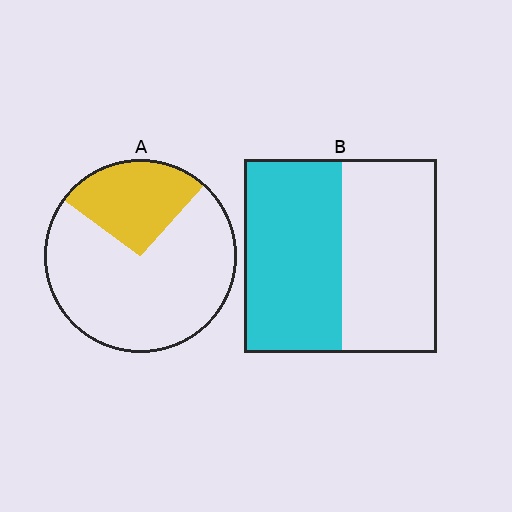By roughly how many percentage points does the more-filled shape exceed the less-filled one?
By roughly 25 percentage points (B over A).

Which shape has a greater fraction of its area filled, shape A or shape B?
Shape B.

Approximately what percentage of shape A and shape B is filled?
A is approximately 25% and B is approximately 50%.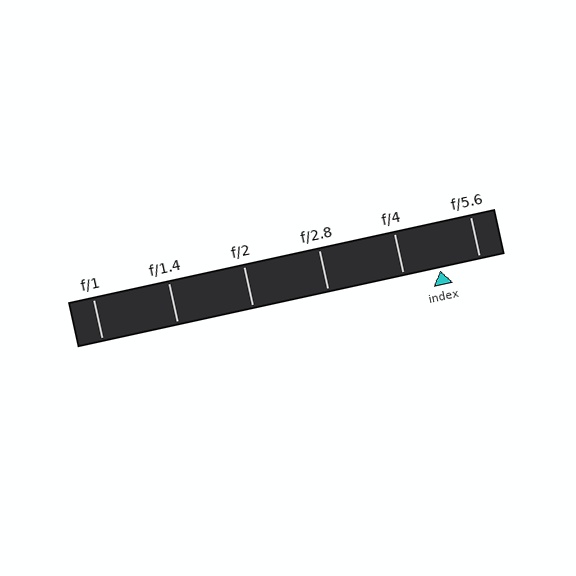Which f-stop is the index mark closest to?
The index mark is closest to f/4.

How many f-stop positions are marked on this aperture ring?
There are 6 f-stop positions marked.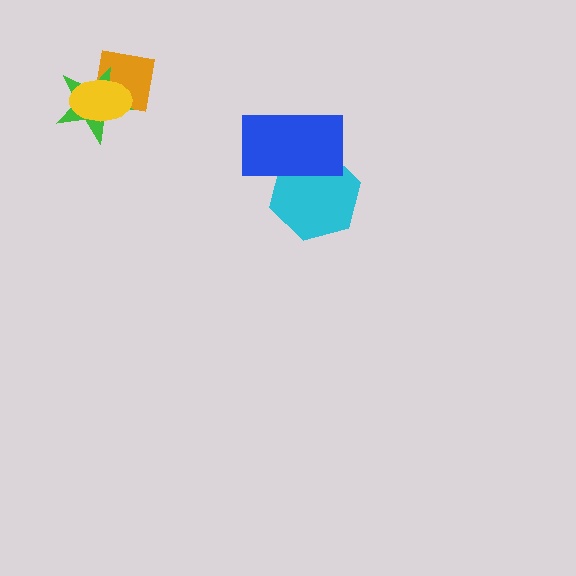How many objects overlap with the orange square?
2 objects overlap with the orange square.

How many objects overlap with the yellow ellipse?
2 objects overlap with the yellow ellipse.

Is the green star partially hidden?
Yes, it is partially covered by another shape.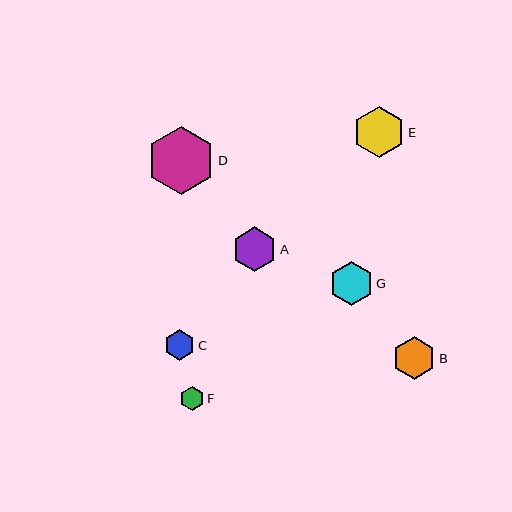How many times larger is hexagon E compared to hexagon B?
Hexagon E is approximately 1.2 times the size of hexagon B.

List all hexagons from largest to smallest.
From largest to smallest: D, E, A, G, B, C, F.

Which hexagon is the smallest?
Hexagon F is the smallest with a size of approximately 24 pixels.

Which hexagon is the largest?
Hexagon D is the largest with a size of approximately 68 pixels.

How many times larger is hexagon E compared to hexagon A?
Hexagon E is approximately 1.1 times the size of hexagon A.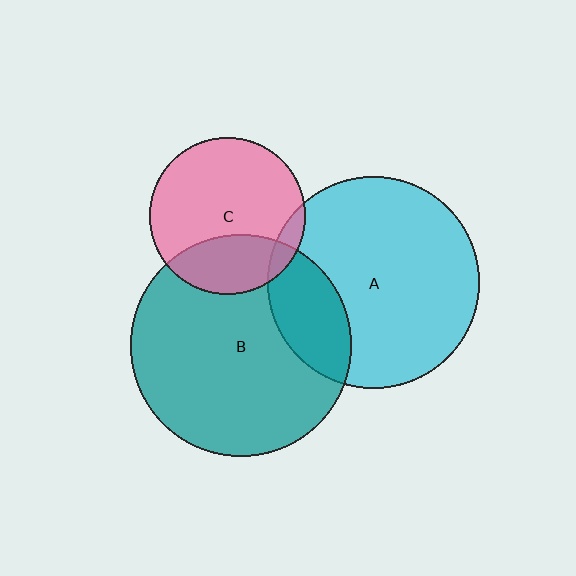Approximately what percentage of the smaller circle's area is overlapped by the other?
Approximately 30%.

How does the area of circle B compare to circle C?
Approximately 2.0 times.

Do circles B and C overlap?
Yes.